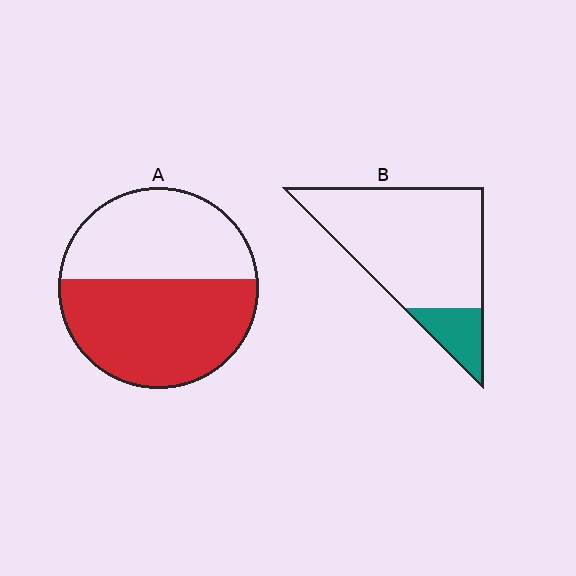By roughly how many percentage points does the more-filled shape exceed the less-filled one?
By roughly 40 percentage points (A over B).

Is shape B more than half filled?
No.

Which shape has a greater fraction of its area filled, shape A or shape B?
Shape A.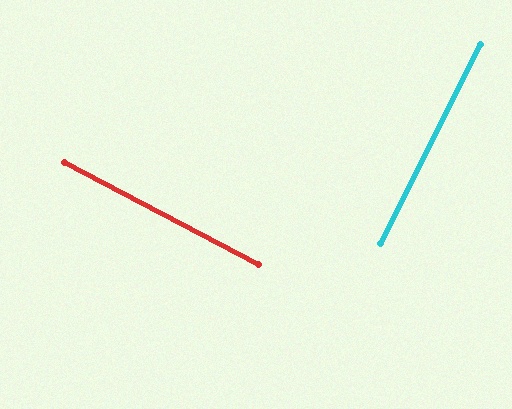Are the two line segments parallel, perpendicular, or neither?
Perpendicular — they meet at approximately 89°.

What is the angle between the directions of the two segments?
Approximately 89 degrees.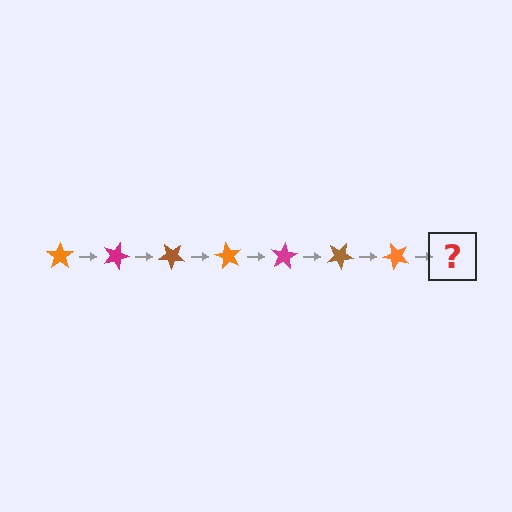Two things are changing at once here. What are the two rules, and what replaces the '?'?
The two rules are that it rotates 20 degrees each step and the color cycles through orange, magenta, and brown. The '?' should be a magenta star, rotated 140 degrees from the start.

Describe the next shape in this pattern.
It should be a magenta star, rotated 140 degrees from the start.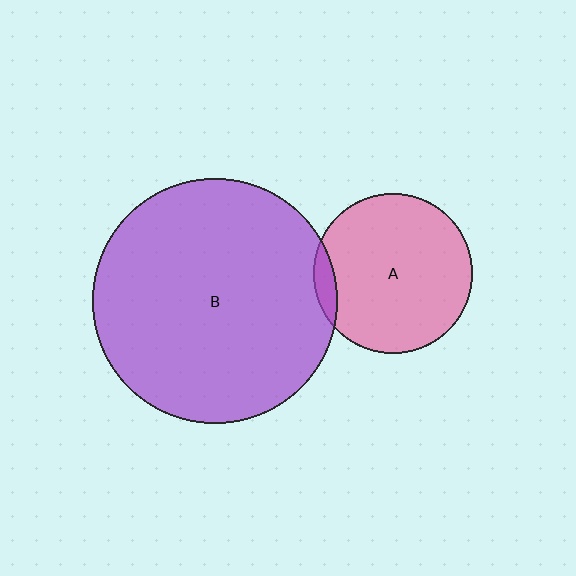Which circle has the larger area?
Circle B (purple).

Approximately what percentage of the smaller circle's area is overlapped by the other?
Approximately 5%.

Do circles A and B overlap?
Yes.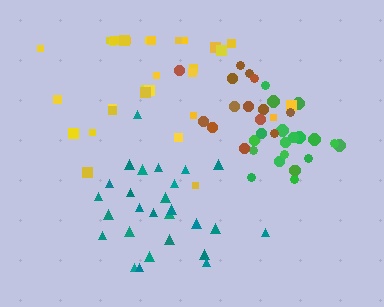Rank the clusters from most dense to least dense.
green, teal, brown, yellow.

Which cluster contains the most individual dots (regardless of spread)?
Yellow (32).